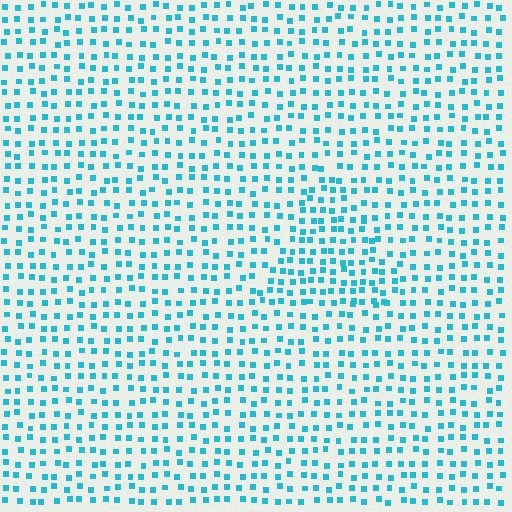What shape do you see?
I see a triangle.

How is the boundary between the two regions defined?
The boundary is defined by a change in element density (approximately 1.5x ratio). All elements are the same color, size, and shape.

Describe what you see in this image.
The image contains small cyan elements arranged at two different densities. A triangle-shaped region is visible where the elements are more densely packed than the surrounding area.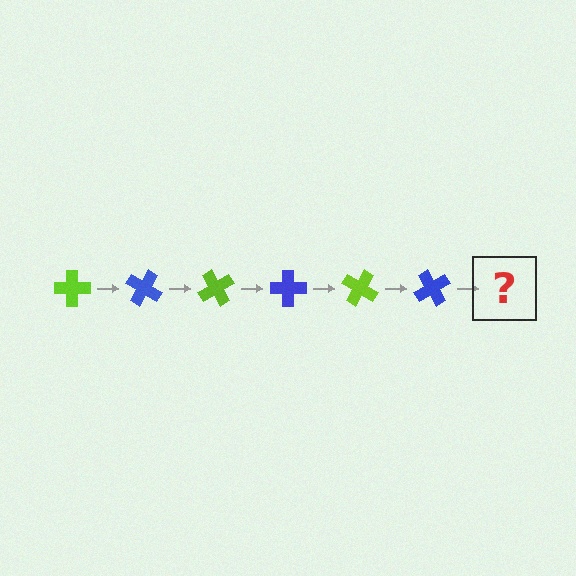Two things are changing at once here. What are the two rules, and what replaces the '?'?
The two rules are that it rotates 30 degrees each step and the color cycles through lime and blue. The '?' should be a lime cross, rotated 180 degrees from the start.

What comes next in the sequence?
The next element should be a lime cross, rotated 180 degrees from the start.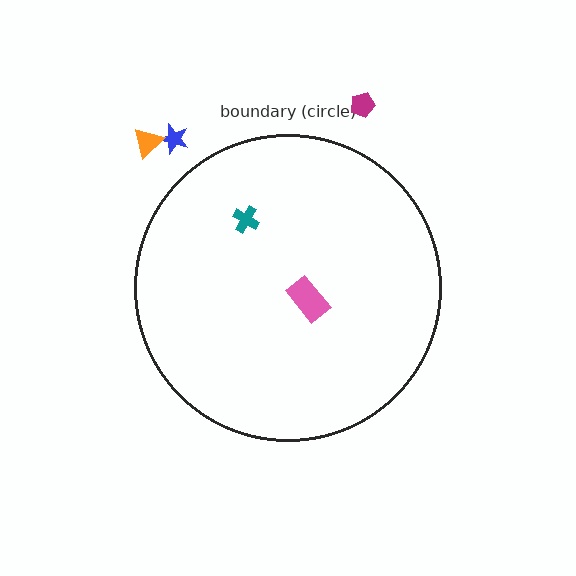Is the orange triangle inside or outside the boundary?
Outside.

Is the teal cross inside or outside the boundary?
Inside.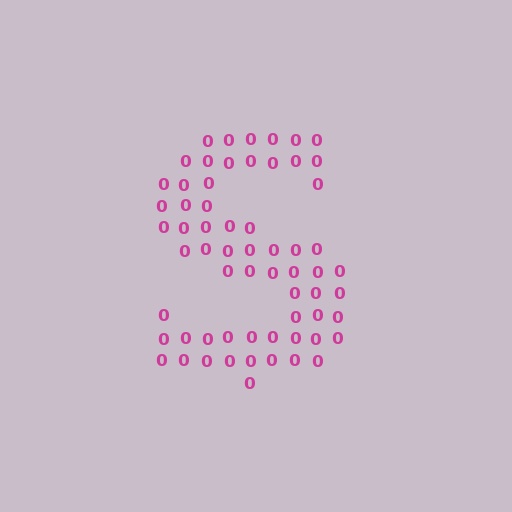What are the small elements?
The small elements are digit 0's.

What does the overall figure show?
The overall figure shows the letter S.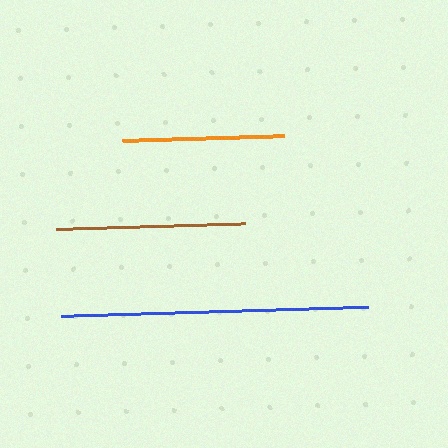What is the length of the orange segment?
The orange segment is approximately 162 pixels long.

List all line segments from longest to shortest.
From longest to shortest: blue, brown, orange.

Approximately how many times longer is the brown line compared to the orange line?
The brown line is approximately 1.2 times the length of the orange line.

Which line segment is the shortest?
The orange line is the shortest at approximately 162 pixels.